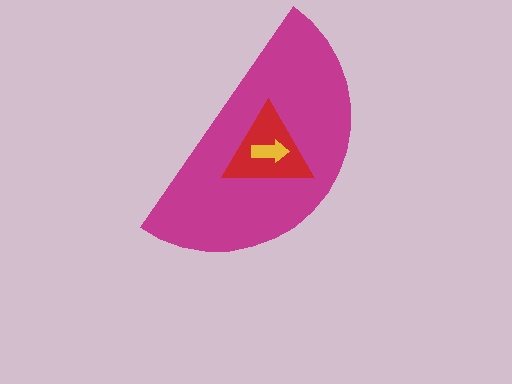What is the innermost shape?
The yellow arrow.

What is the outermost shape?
The magenta semicircle.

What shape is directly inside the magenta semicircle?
The red triangle.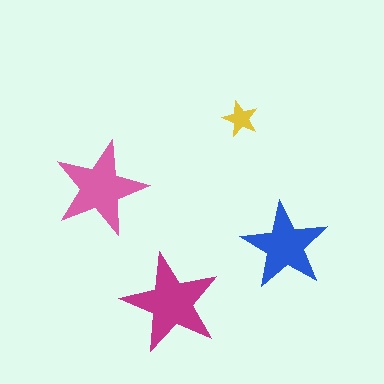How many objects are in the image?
There are 4 objects in the image.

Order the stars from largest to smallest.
the magenta one, the pink one, the blue one, the yellow one.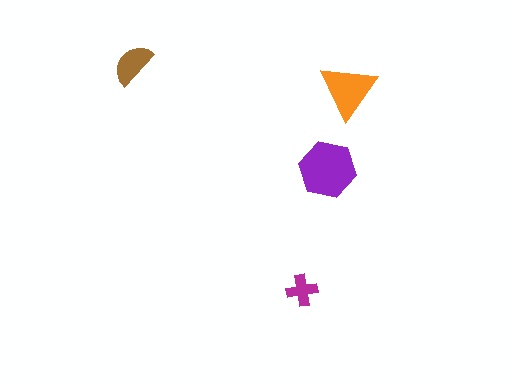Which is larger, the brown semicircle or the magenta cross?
The brown semicircle.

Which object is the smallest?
The magenta cross.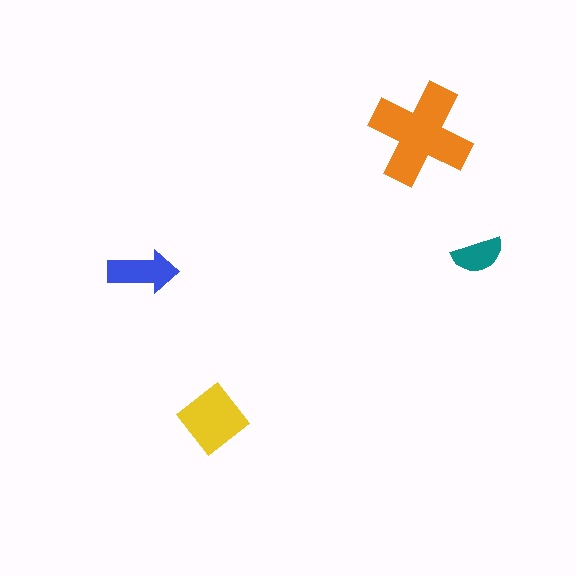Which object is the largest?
The orange cross.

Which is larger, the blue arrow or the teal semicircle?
The blue arrow.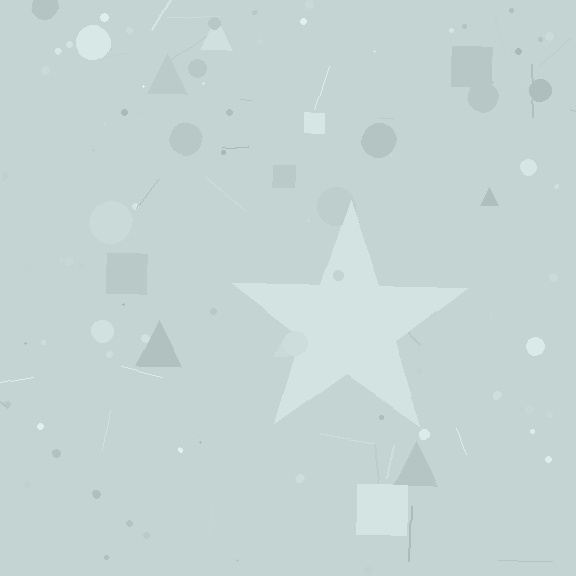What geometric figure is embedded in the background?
A star is embedded in the background.